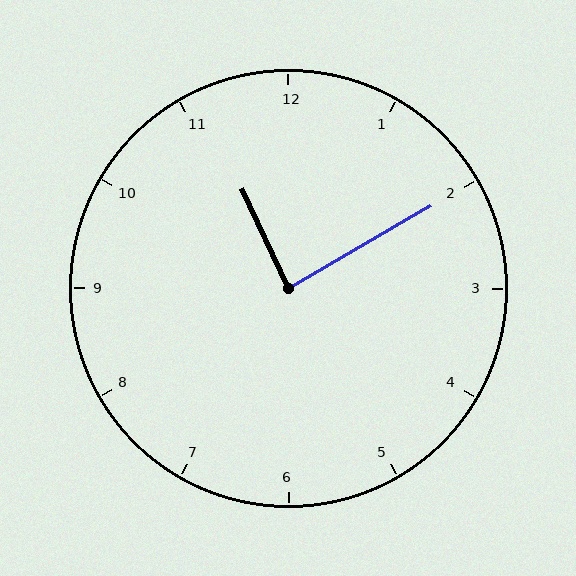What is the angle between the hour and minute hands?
Approximately 85 degrees.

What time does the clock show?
11:10.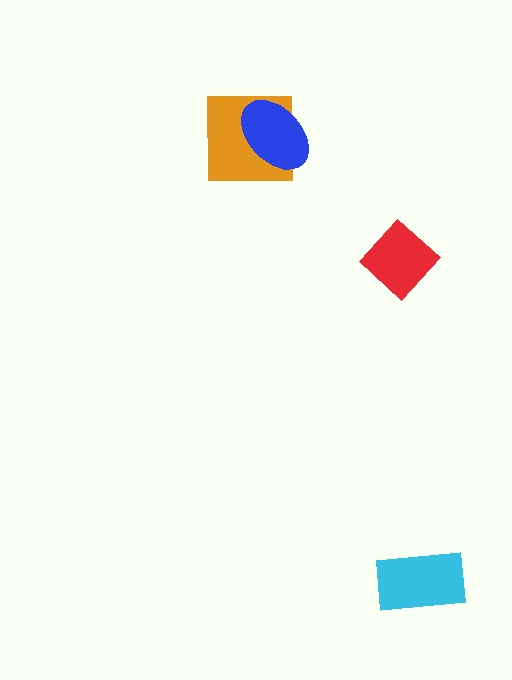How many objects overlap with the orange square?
1 object overlaps with the orange square.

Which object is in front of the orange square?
The blue ellipse is in front of the orange square.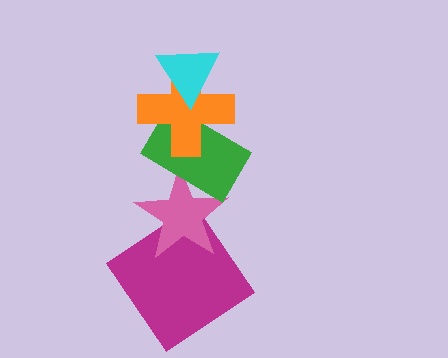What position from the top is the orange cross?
The orange cross is 2nd from the top.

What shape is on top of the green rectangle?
The orange cross is on top of the green rectangle.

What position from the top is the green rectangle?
The green rectangle is 3rd from the top.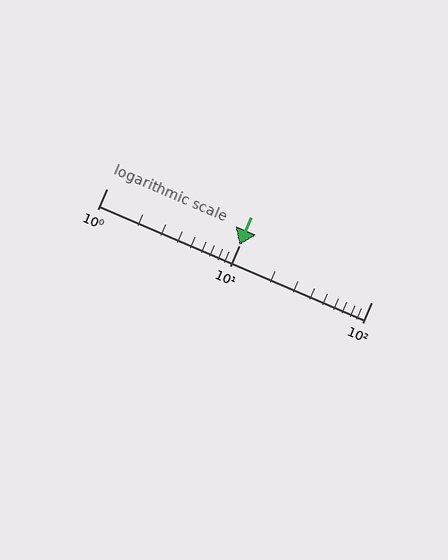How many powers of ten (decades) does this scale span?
The scale spans 2 decades, from 1 to 100.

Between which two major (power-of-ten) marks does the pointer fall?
The pointer is between 10 and 100.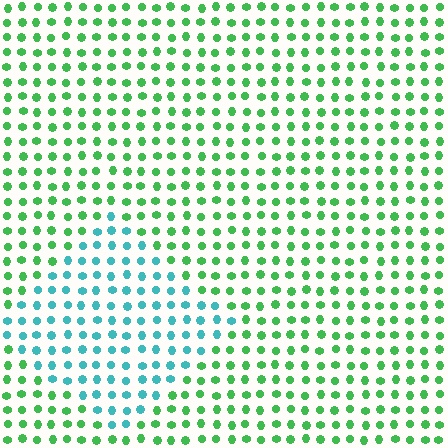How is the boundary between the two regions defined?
The boundary is defined purely by a slight shift in hue (about 53 degrees). Spacing, size, and orientation are identical on both sides.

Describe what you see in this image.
The image is filled with small green elements in a uniform arrangement. A diamond-shaped region is visible where the elements are tinted to a slightly different hue, forming a subtle color boundary.